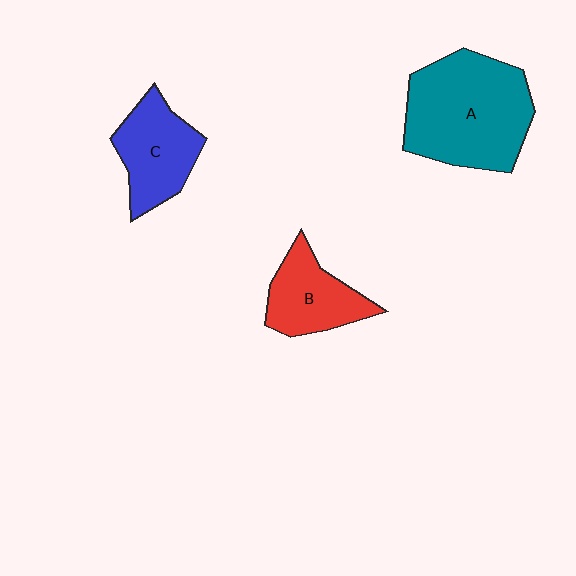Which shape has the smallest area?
Shape B (red).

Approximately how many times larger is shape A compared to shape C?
Approximately 1.8 times.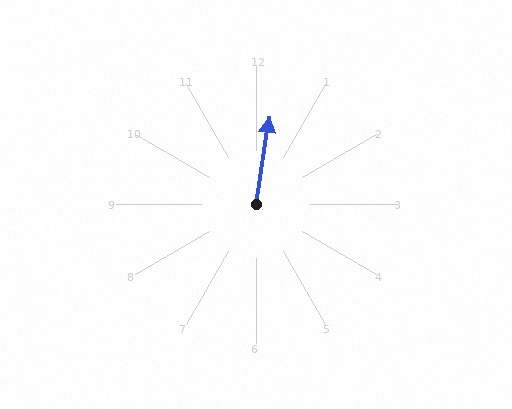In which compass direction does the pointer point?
North.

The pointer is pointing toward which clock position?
Roughly 12 o'clock.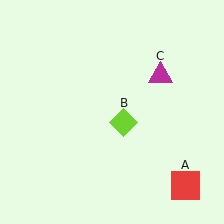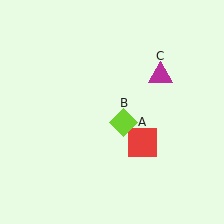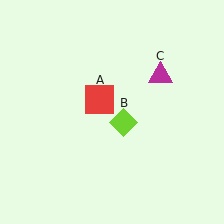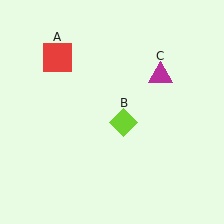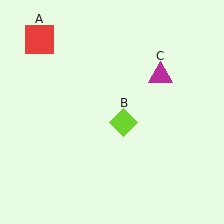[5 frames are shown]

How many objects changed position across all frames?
1 object changed position: red square (object A).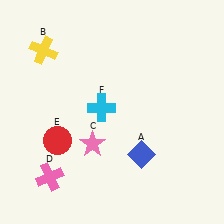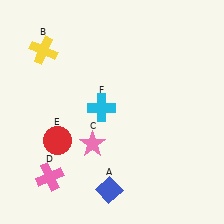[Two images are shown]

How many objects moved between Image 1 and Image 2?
1 object moved between the two images.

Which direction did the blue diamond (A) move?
The blue diamond (A) moved down.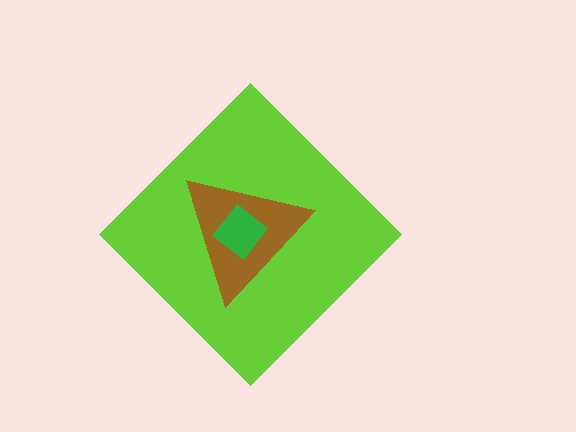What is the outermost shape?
The lime diamond.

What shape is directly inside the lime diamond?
The brown triangle.